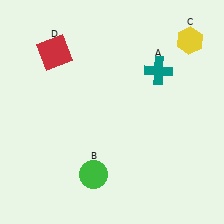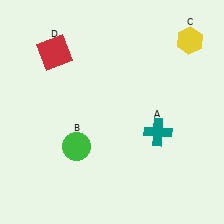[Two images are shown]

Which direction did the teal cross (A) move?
The teal cross (A) moved down.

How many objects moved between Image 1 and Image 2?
2 objects moved between the two images.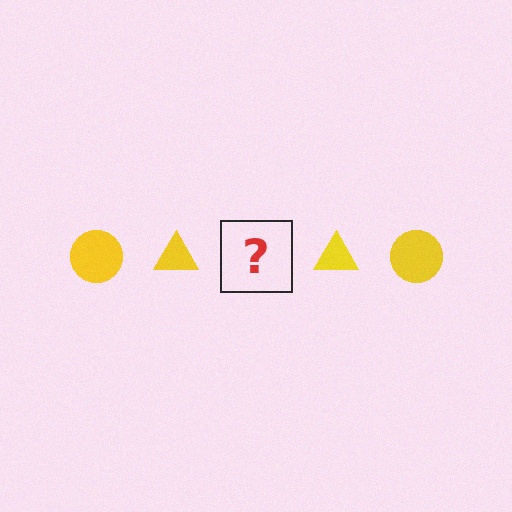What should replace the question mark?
The question mark should be replaced with a yellow circle.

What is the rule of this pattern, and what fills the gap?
The rule is that the pattern cycles through circle, triangle shapes in yellow. The gap should be filled with a yellow circle.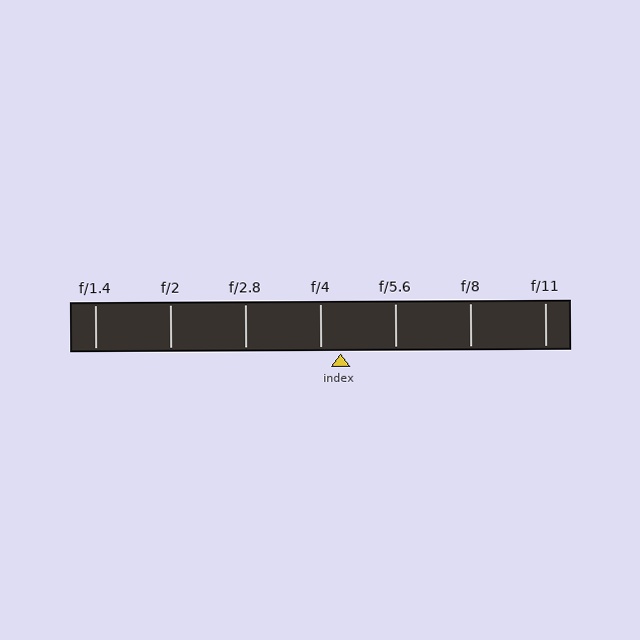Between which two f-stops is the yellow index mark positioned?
The index mark is between f/4 and f/5.6.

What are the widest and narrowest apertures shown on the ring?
The widest aperture shown is f/1.4 and the narrowest is f/11.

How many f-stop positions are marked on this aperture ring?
There are 7 f-stop positions marked.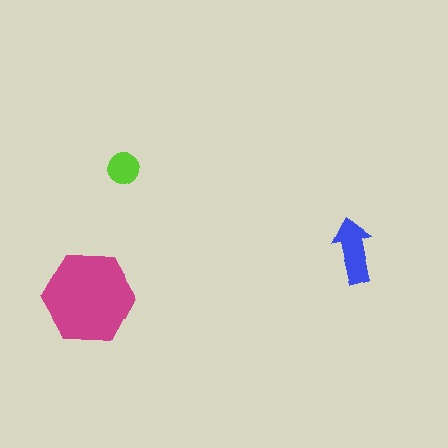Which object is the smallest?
The lime circle.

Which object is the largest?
The magenta hexagon.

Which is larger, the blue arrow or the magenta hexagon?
The magenta hexagon.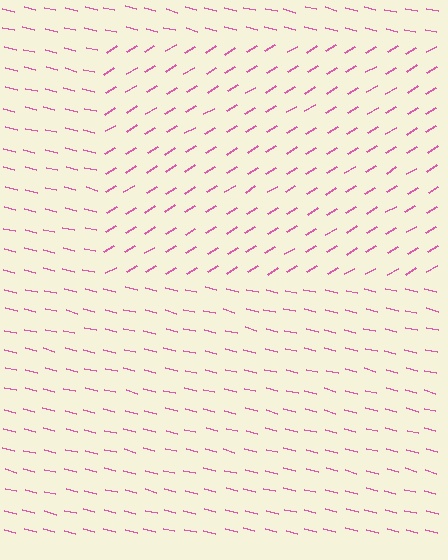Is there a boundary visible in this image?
Yes, there is a texture boundary formed by a change in line orientation.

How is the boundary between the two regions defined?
The boundary is defined purely by a change in line orientation (approximately 45 degrees difference). All lines are the same color and thickness.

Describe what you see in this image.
The image is filled with small pink line segments. A rectangle region in the image has lines oriented differently from the surrounding lines, creating a visible texture boundary.